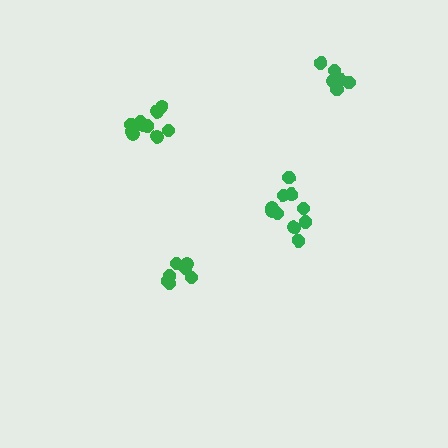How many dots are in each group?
Group 1: 6 dots, Group 2: 7 dots, Group 3: 10 dots, Group 4: 10 dots (33 total).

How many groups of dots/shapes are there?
There are 4 groups.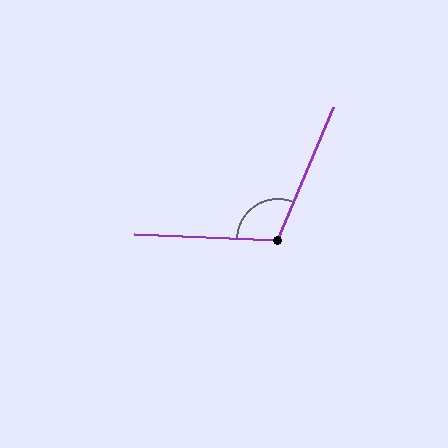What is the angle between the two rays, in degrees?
Approximately 110 degrees.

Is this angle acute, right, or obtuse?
It is obtuse.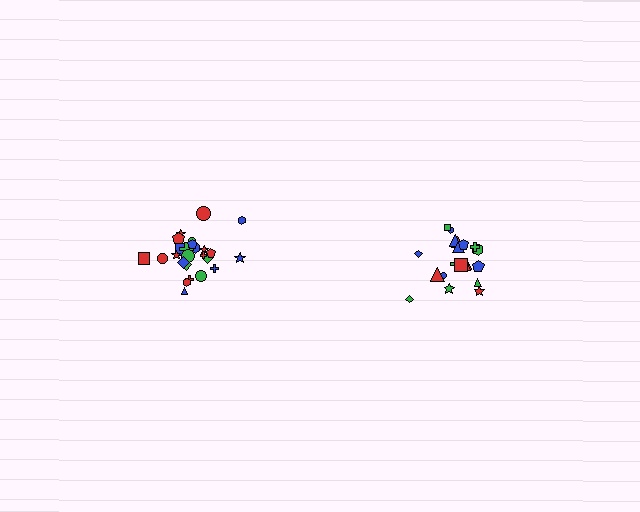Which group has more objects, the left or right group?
The left group.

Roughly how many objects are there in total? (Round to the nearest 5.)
Roughly 45 objects in total.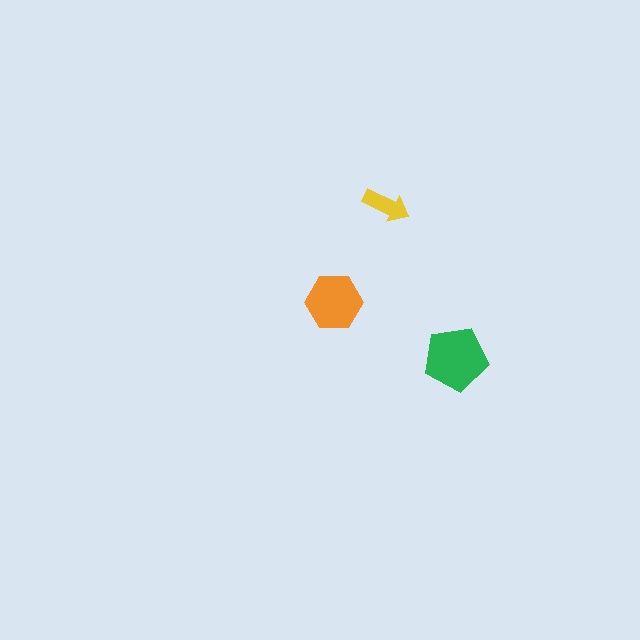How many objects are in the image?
There are 3 objects in the image.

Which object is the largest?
The green pentagon.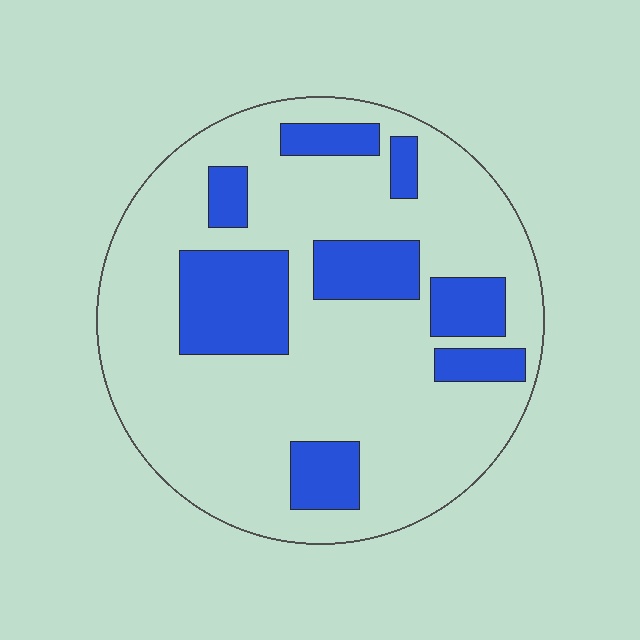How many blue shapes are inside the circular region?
8.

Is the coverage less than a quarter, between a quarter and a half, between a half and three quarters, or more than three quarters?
Less than a quarter.